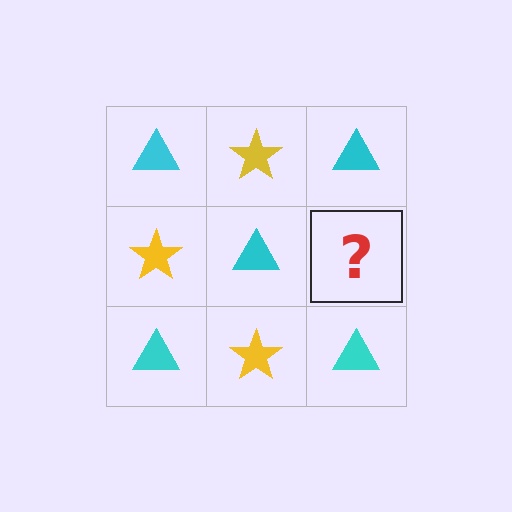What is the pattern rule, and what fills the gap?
The rule is that it alternates cyan triangle and yellow star in a checkerboard pattern. The gap should be filled with a yellow star.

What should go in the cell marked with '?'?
The missing cell should contain a yellow star.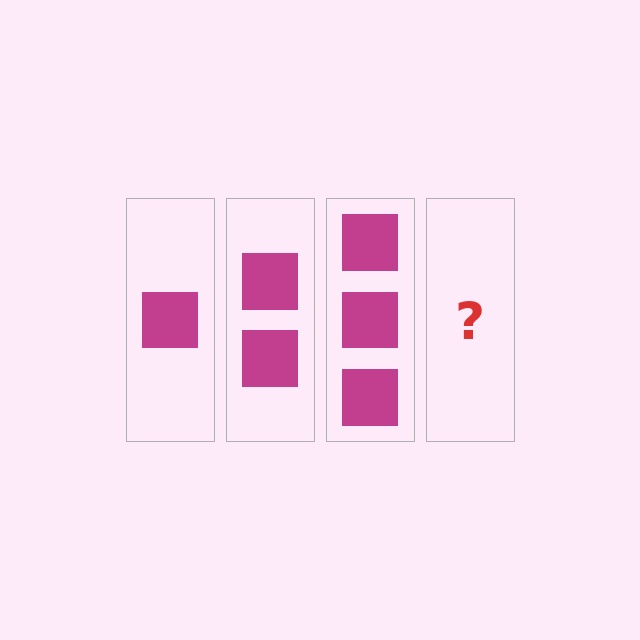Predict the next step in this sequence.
The next step is 4 squares.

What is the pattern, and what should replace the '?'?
The pattern is that each step adds one more square. The '?' should be 4 squares.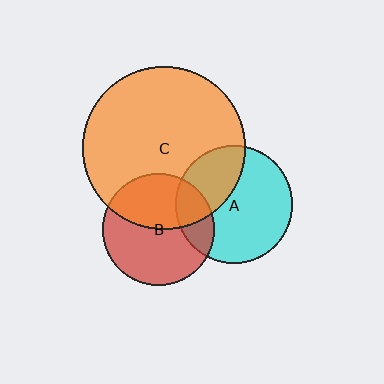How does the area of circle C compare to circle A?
Approximately 1.9 times.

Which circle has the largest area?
Circle C (orange).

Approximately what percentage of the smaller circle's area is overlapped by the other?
Approximately 20%.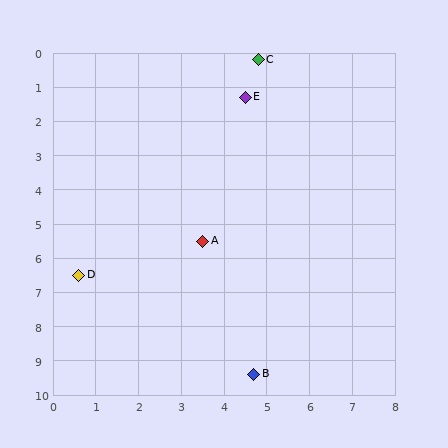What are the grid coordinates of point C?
Point C is at approximately (4.8, 0.2).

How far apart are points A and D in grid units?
Points A and D are about 3.1 grid units apart.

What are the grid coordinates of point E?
Point E is at approximately (4.5, 1.3).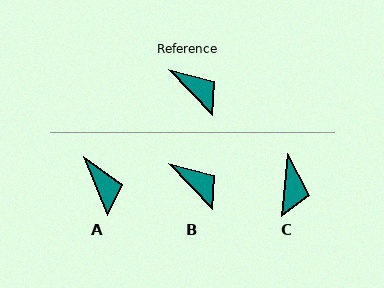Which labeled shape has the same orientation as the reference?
B.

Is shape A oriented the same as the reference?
No, it is off by about 22 degrees.